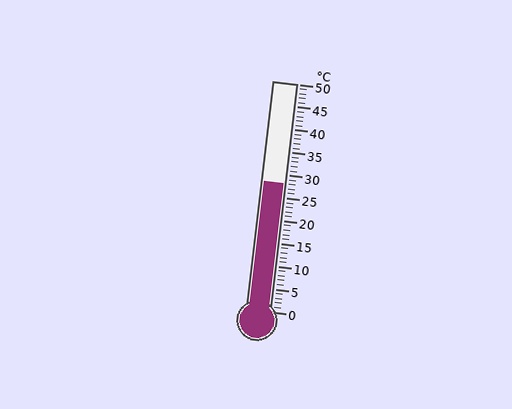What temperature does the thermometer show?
The thermometer shows approximately 28°C.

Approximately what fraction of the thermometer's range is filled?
The thermometer is filled to approximately 55% of its range.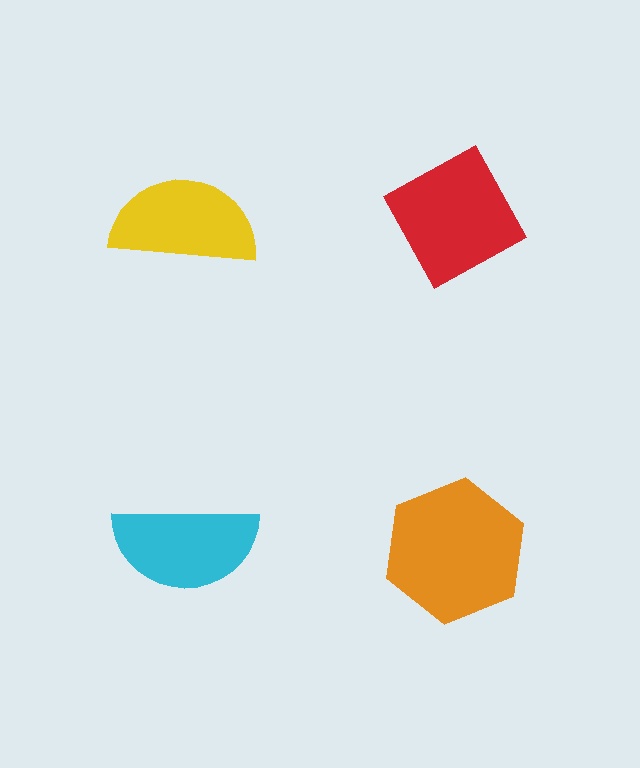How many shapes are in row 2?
2 shapes.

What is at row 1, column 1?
A yellow semicircle.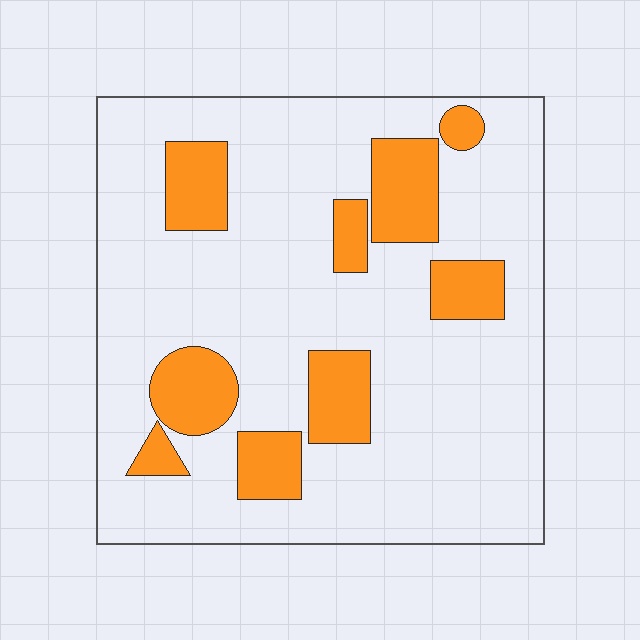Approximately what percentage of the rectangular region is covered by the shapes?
Approximately 20%.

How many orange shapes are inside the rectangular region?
9.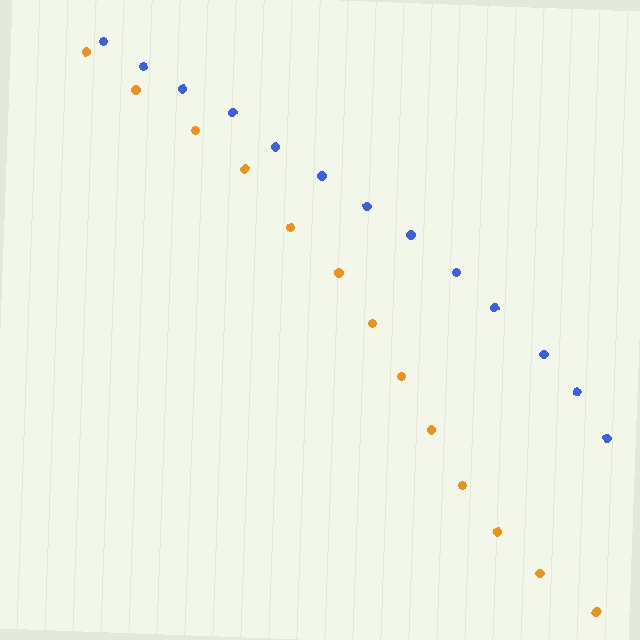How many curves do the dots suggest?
There are 2 distinct paths.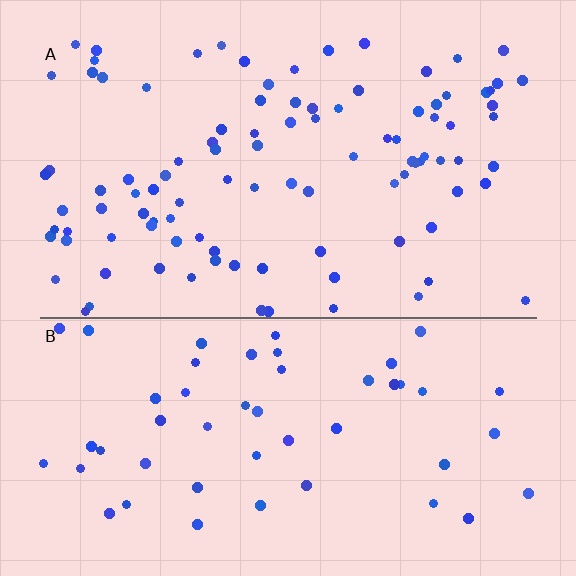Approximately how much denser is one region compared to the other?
Approximately 2.0× — region A over region B.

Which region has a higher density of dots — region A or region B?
A (the top).